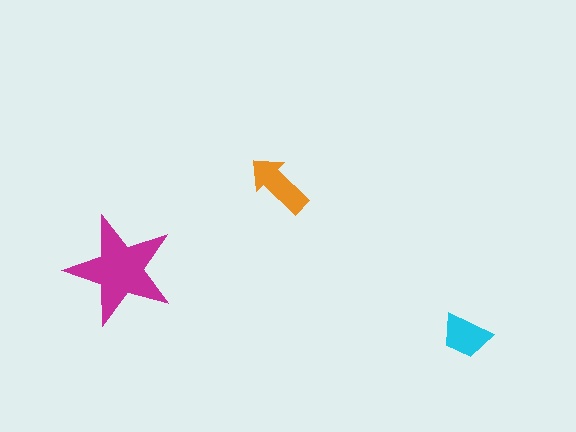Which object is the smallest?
The cyan trapezoid.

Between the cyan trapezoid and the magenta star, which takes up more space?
The magenta star.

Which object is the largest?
The magenta star.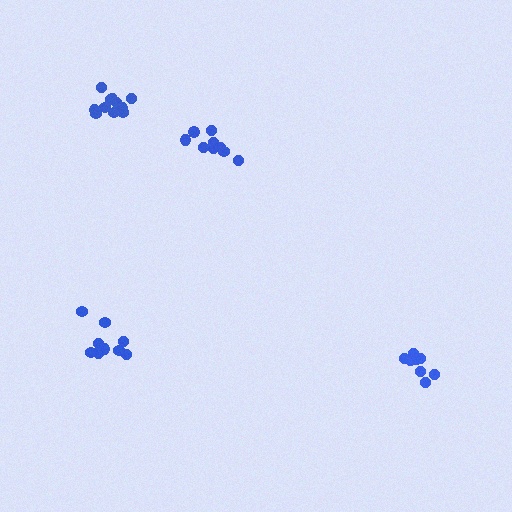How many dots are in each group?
Group 1: 11 dots, Group 2: 9 dots, Group 3: 9 dots, Group 4: 10 dots (39 total).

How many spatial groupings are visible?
There are 4 spatial groupings.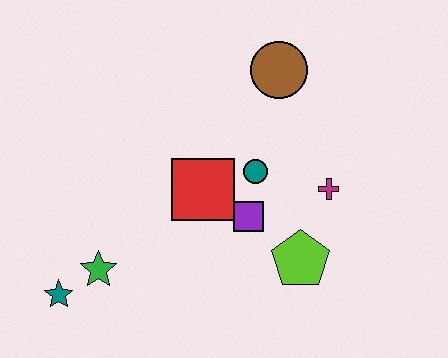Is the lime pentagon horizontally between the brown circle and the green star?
No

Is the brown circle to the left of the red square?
No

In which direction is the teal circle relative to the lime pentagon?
The teal circle is above the lime pentagon.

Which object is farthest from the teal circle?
The teal star is farthest from the teal circle.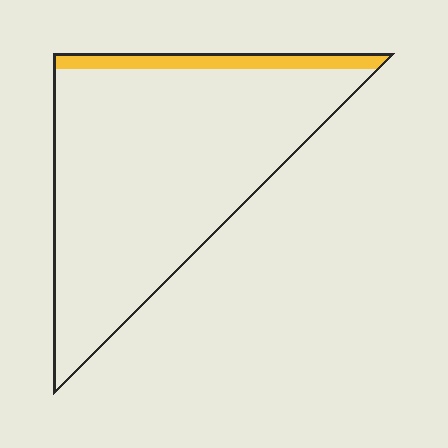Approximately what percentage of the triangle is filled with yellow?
Approximately 10%.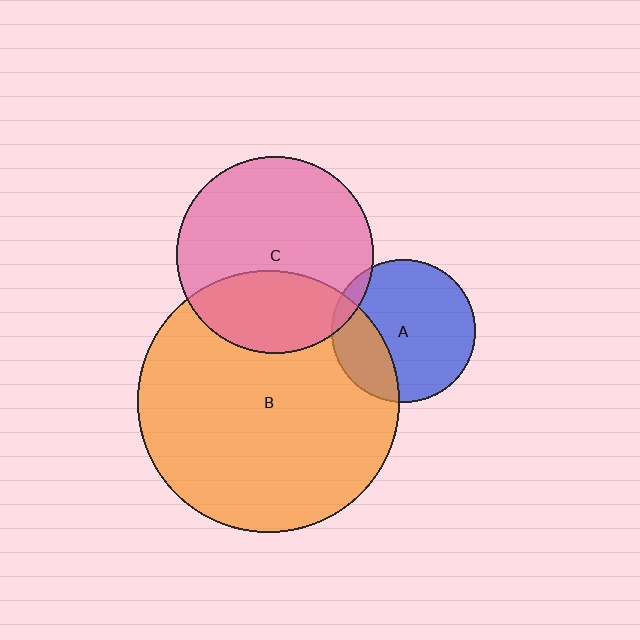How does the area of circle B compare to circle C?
Approximately 1.8 times.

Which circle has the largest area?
Circle B (orange).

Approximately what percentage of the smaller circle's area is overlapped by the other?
Approximately 35%.